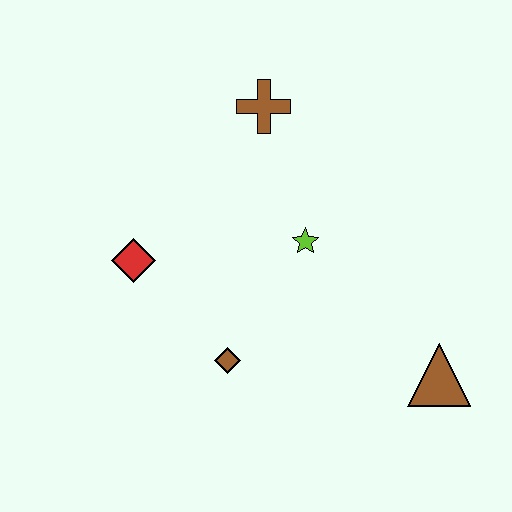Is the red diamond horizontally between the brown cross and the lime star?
No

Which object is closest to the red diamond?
The brown diamond is closest to the red diamond.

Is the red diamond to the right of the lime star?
No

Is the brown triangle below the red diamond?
Yes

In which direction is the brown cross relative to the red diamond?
The brown cross is above the red diamond.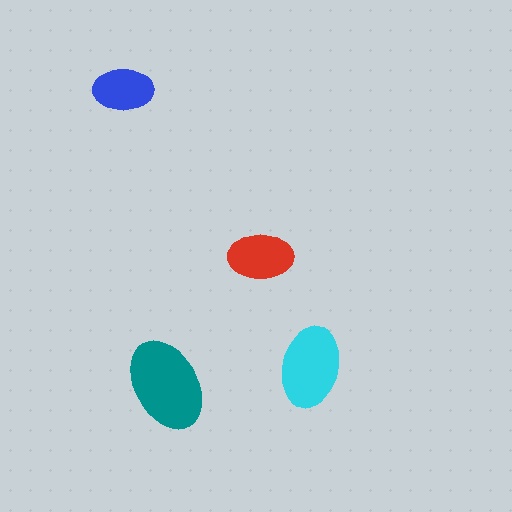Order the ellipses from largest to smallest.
the teal one, the cyan one, the red one, the blue one.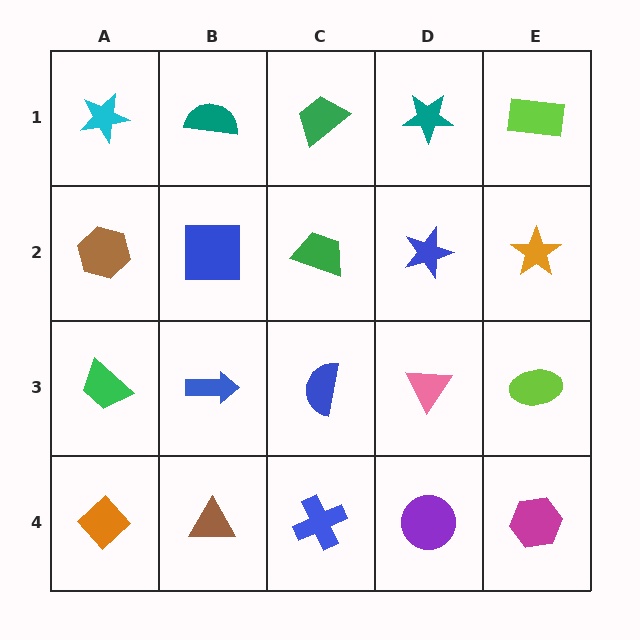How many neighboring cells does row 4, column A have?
2.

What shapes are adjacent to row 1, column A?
A brown hexagon (row 2, column A), a teal semicircle (row 1, column B).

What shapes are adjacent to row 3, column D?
A blue star (row 2, column D), a purple circle (row 4, column D), a blue semicircle (row 3, column C), a lime ellipse (row 3, column E).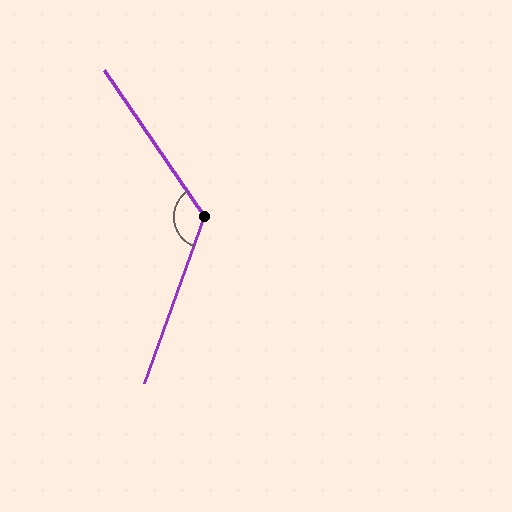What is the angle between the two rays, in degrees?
Approximately 126 degrees.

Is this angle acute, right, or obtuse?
It is obtuse.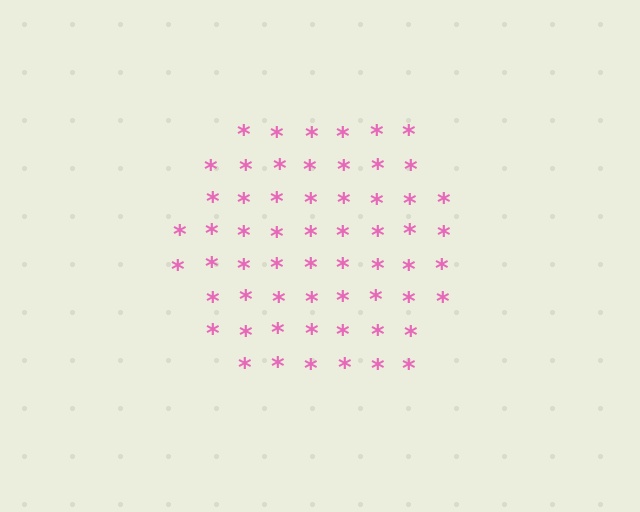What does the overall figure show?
The overall figure shows a hexagon.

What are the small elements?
The small elements are asterisks.